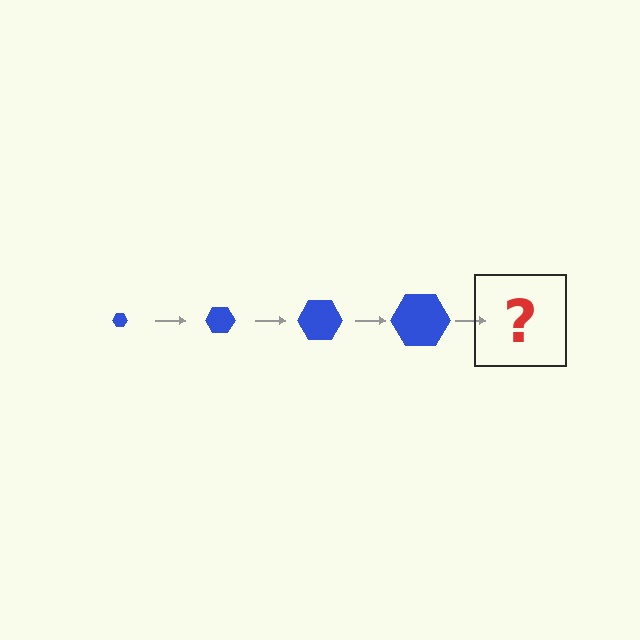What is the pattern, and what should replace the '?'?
The pattern is that the hexagon gets progressively larger each step. The '?' should be a blue hexagon, larger than the previous one.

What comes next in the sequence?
The next element should be a blue hexagon, larger than the previous one.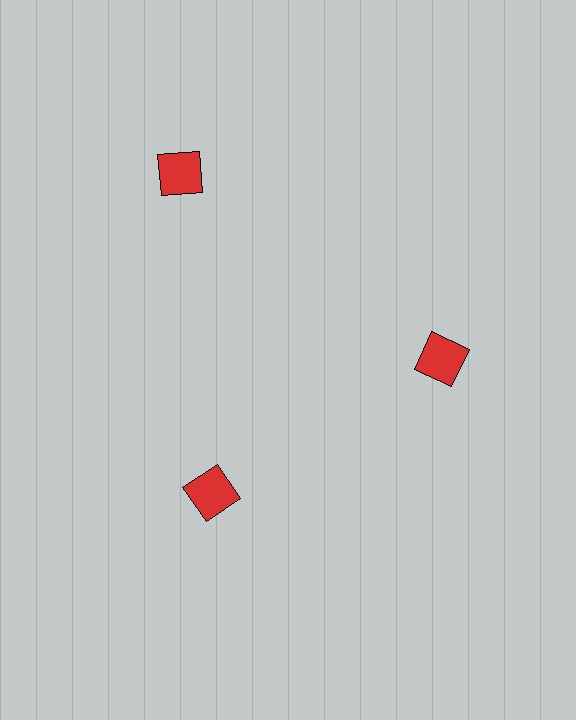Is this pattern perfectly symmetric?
No. The 3 red squares are arranged in a ring, but one element near the 11 o'clock position is pushed outward from the center, breaking the 3-fold rotational symmetry.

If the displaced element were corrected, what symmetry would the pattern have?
It would have 3-fold rotational symmetry — the pattern would map onto itself every 120 degrees.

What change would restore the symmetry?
The symmetry would be restored by moving it inward, back onto the ring so that all 3 squares sit at equal angles and equal distance from the center.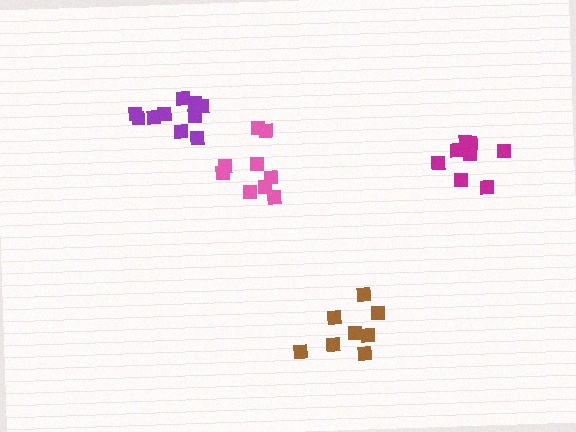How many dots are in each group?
Group 1: 8 dots, Group 2: 10 dots, Group 3: 9 dots, Group 4: 9 dots (36 total).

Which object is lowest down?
The brown cluster is bottommost.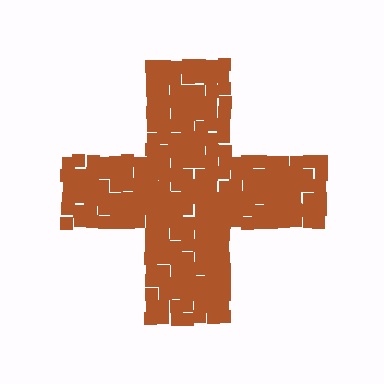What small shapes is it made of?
It is made of small squares.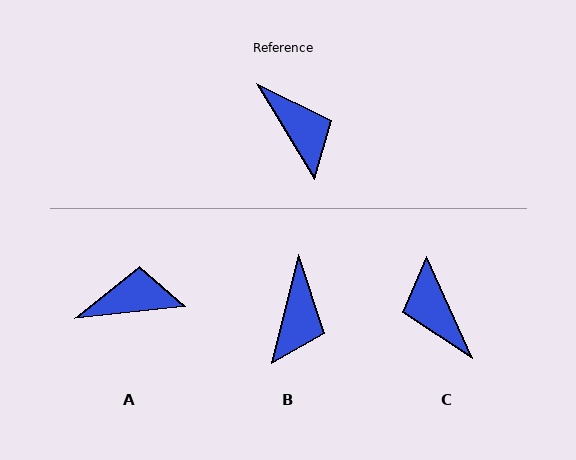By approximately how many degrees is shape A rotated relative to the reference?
Approximately 65 degrees counter-clockwise.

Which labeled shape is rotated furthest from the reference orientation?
C, about 172 degrees away.